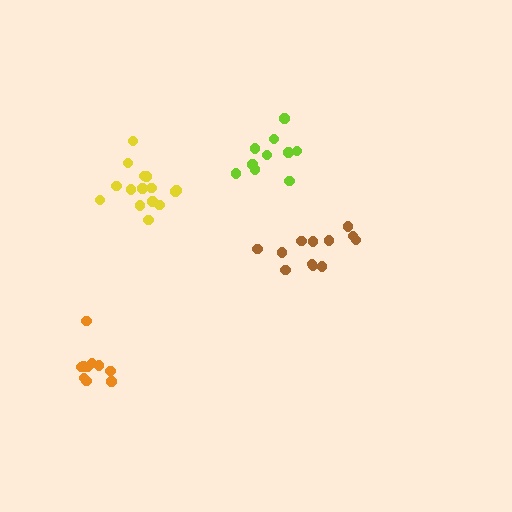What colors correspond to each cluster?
The clusters are colored: lime, orange, brown, yellow.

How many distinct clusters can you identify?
There are 4 distinct clusters.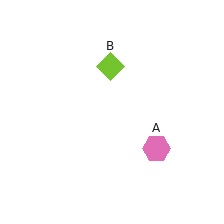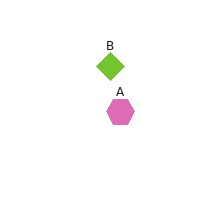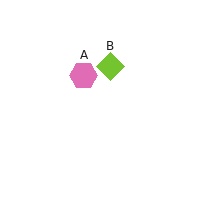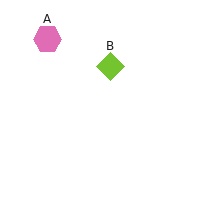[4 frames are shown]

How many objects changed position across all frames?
1 object changed position: pink hexagon (object A).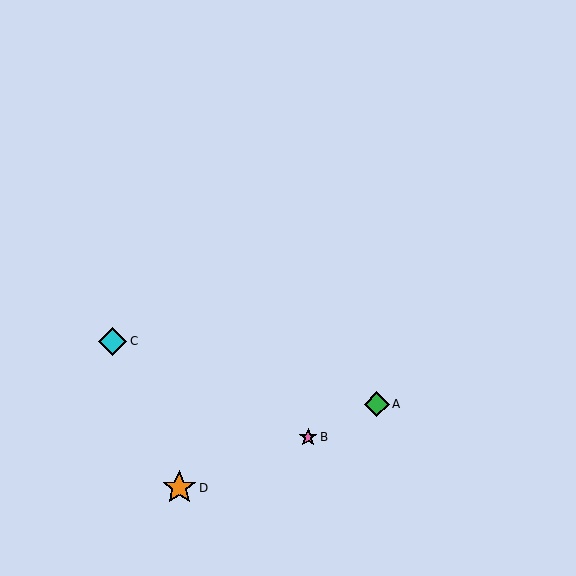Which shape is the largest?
The orange star (labeled D) is the largest.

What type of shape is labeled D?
Shape D is an orange star.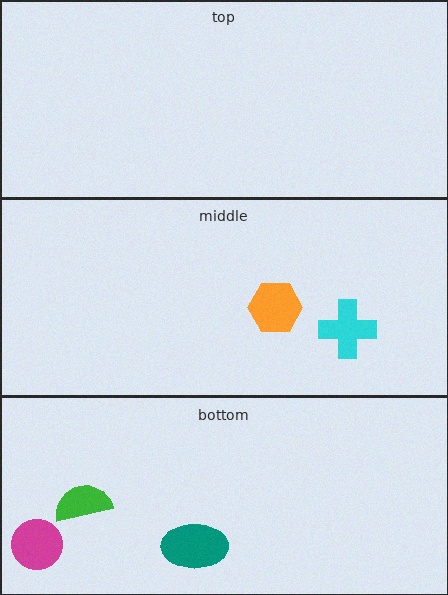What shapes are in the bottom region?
The green semicircle, the magenta circle, the teal ellipse.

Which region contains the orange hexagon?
The middle region.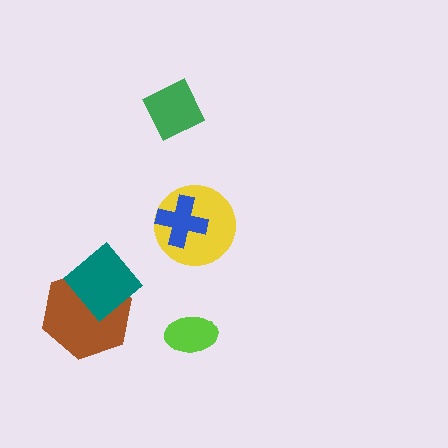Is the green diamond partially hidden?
No, no other shape covers it.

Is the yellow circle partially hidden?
Yes, it is partially covered by another shape.